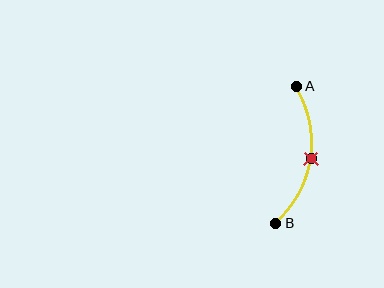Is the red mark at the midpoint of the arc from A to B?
Yes. The red mark lies on the arc at equal arc-length from both A and B — it is the arc midpoint.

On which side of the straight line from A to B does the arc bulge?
The arc bulges to the right of the straight line connecting A and B.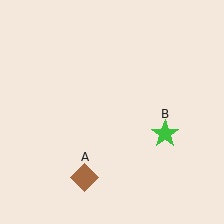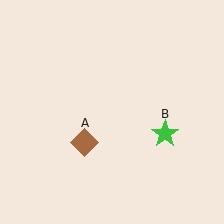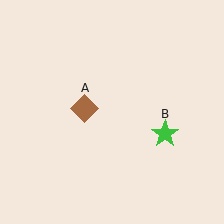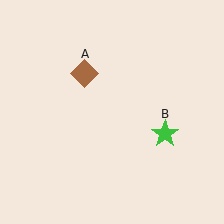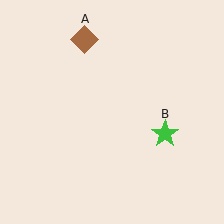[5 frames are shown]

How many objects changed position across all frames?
1 object changed position: brown diamond (object A).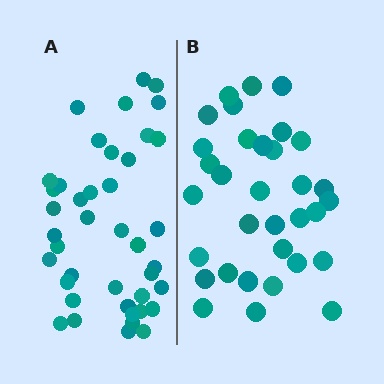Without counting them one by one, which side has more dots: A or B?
Region A (the left region) has more dots.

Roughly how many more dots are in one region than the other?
Region A has roughly 8 or so more dots than region B.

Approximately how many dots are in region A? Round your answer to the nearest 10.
About 40 dots. (The exact count is 41, which rounds to 40.)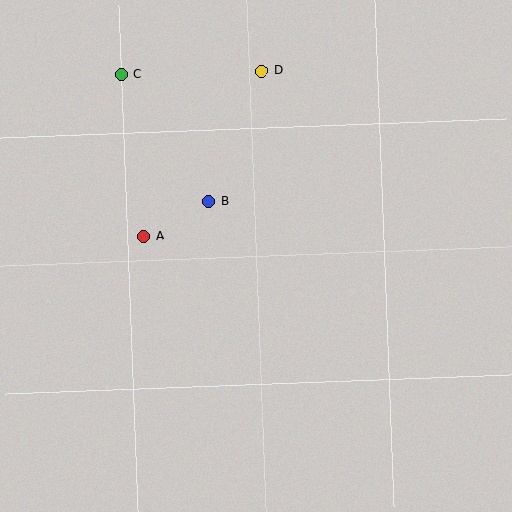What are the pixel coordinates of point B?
Point B is at (209, 201).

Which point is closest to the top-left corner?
Point C is closest to the top-left corner.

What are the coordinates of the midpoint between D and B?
The midpoint between D and B is at (235, 136).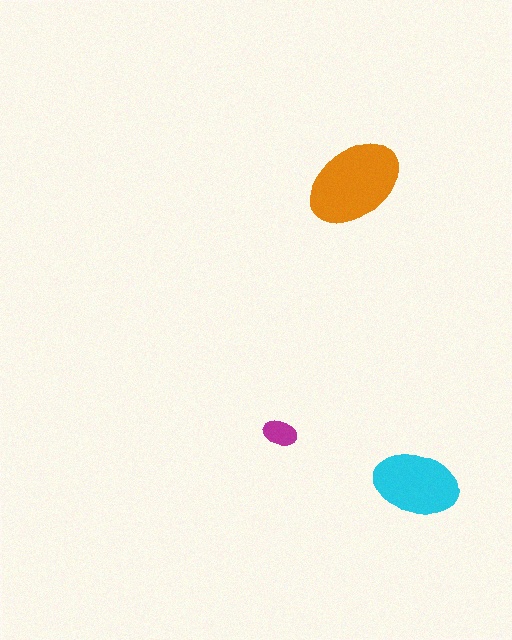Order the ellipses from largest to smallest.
the orange one, the cyan one, the magenta one.